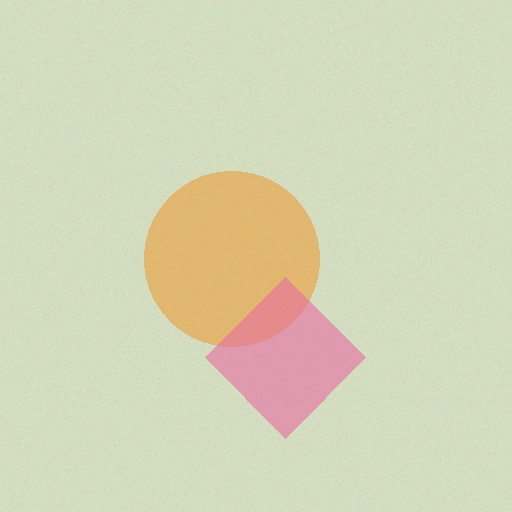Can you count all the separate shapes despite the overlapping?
Yes, there are 2 separate shapes.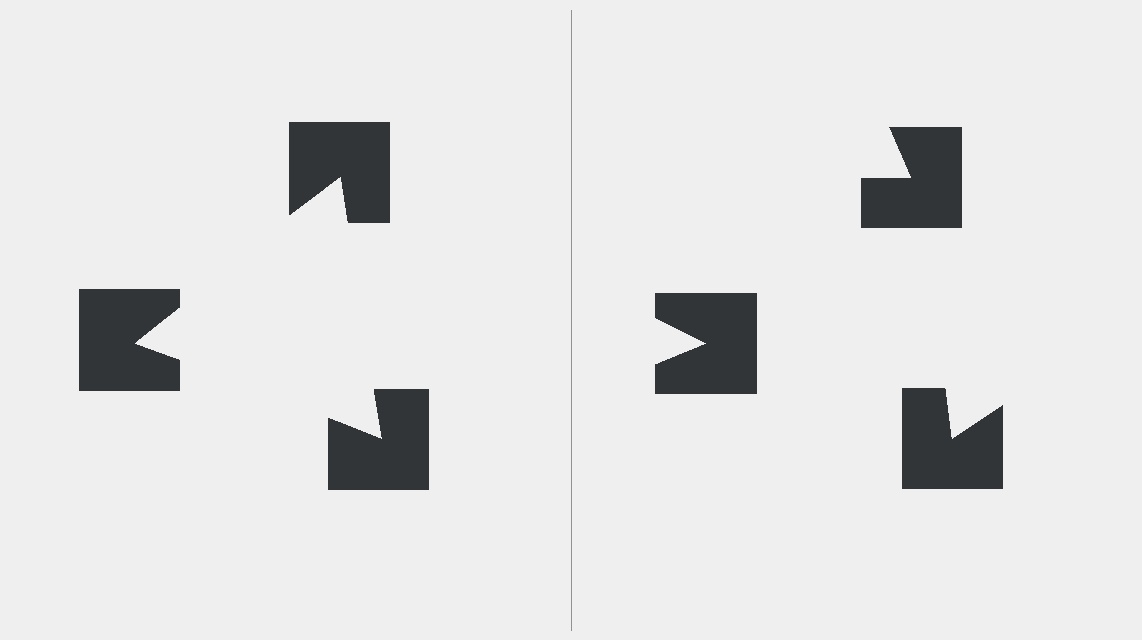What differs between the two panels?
The notched squares are positioned identically on both sides; only the wedge orientations differ. On the left they align to a triangle; on the right they are misaligned.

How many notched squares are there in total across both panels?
6 — 3 on each side.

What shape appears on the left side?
An illusory triangle.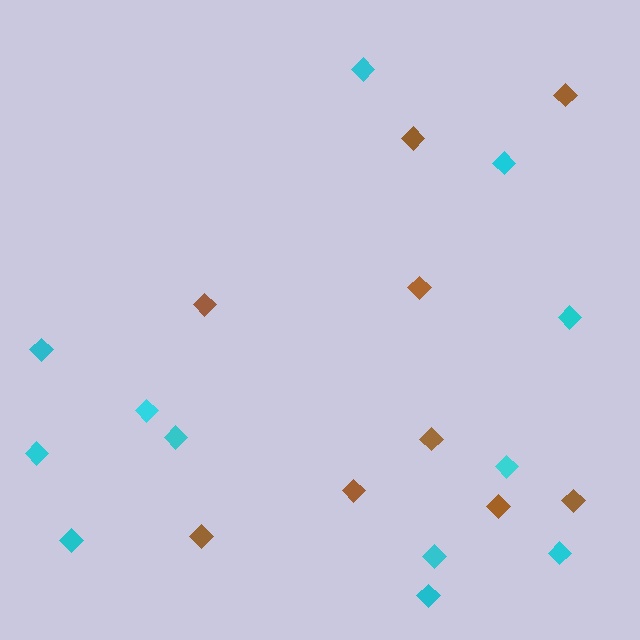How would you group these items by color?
There are 2 groups: one group of cyan diamonds (12) and one group of brown diamonds (9).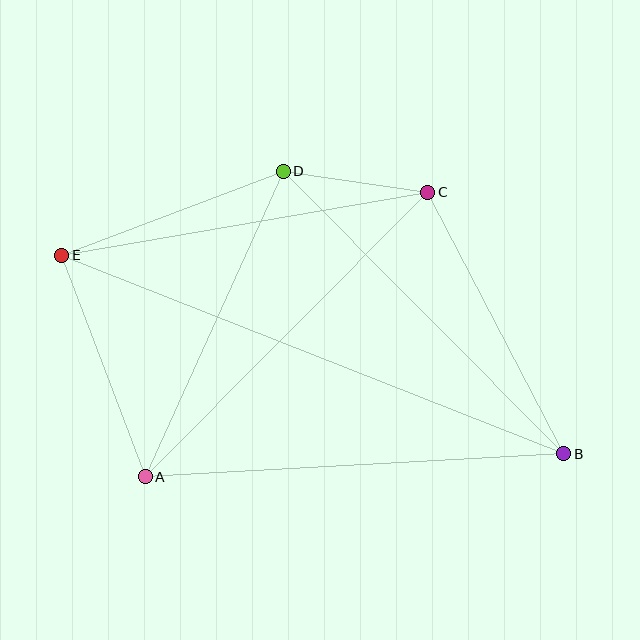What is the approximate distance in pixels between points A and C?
The distance between A and C is approximately 401 pixels.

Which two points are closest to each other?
Points C and D are closest to each other.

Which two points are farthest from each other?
Points B and E are farthest from each other.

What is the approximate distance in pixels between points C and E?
The distance between C and E is approximately 371 pixels.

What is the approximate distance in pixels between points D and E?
The distance between D and E is approximately 237 pixels.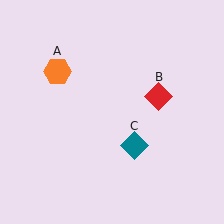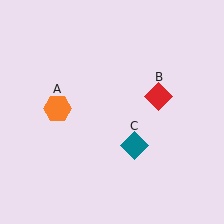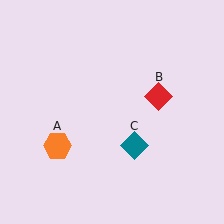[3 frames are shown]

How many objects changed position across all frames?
1 object changed position: orange hexagon (object A).